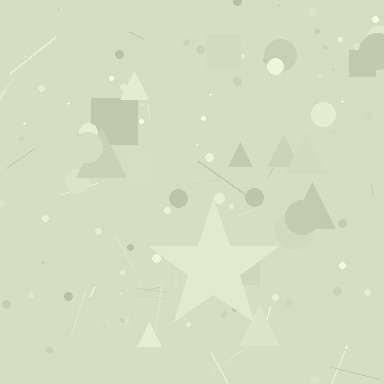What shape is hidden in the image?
A star is hidden in the image.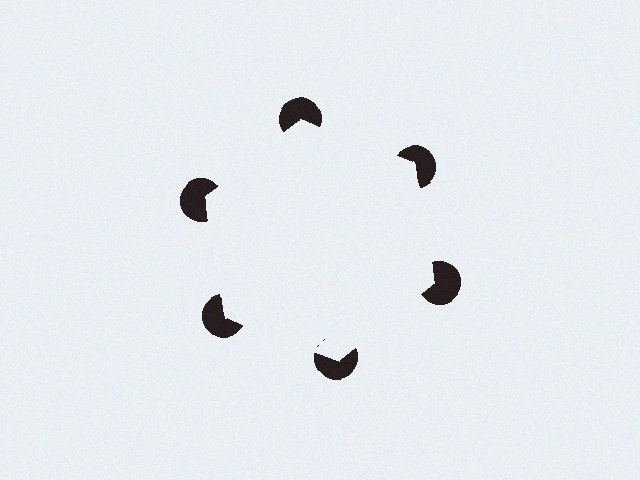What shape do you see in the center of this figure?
An illusory hexagon — its edges are inferred from the aligned wedge cuts in the pac-man discs, not physically drawn.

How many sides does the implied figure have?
6 sides.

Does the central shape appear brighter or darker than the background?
It typically appears slightly brighter than the background, even though no actual brightness change is drawn.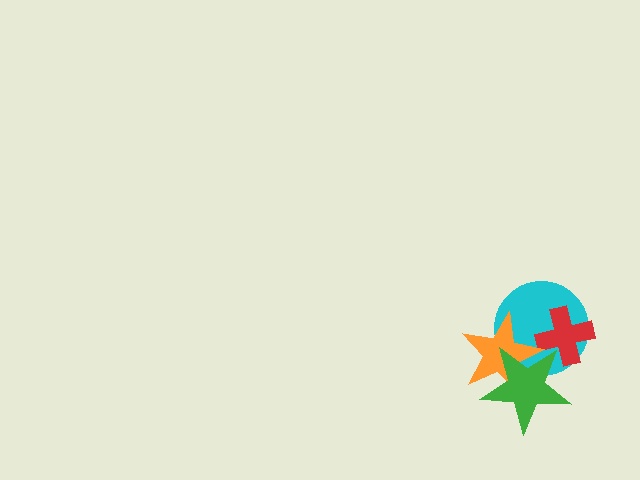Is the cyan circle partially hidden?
Yes, it is partially covered by another shape.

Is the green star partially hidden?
No, no other shape covers it.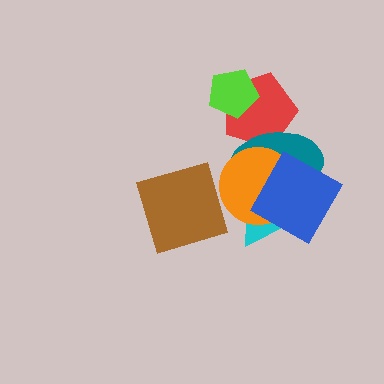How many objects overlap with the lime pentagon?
1 object overlaps with the lime pentagon.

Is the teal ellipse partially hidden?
Yes, it is partially covered by another shape.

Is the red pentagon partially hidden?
Yes, it is partially covered by another shape.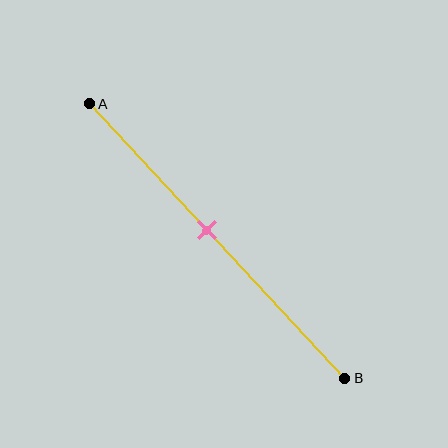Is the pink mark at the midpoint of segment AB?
No, the mark is at about 45% from A, not at the 50% midpoint.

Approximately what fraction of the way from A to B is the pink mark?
The pink mark is approximately 45% of the way from A to B.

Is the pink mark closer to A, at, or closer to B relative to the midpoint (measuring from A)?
The pink mark is closer to point A than the midpoint of segment AB.